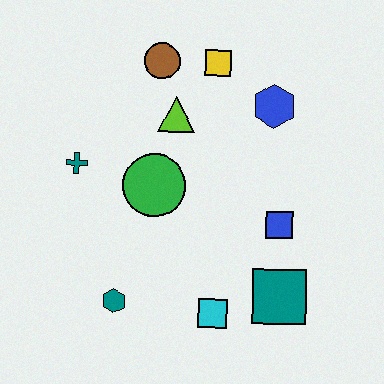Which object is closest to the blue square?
The teal square is closest to the blue square.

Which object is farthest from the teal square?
The brown circle is farthest from the teal square.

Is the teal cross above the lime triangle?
No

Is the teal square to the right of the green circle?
Yes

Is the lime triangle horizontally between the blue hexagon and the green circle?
Yes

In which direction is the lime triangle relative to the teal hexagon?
The lime triangle is above the teal hexagon.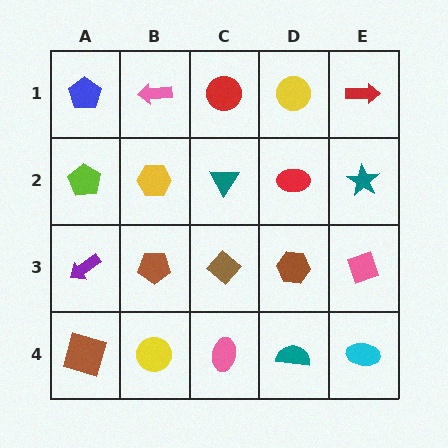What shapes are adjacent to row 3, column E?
A teal star (row 2, column E), a cyan ellipse (row 4, column E), a brown hexagon (row 3, column D).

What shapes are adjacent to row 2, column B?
A pink arrow (row 1, column B), a brown pentagon (row 3, column B), a lime pentagon (row 2, column A), a teal triangle (row 2, column C).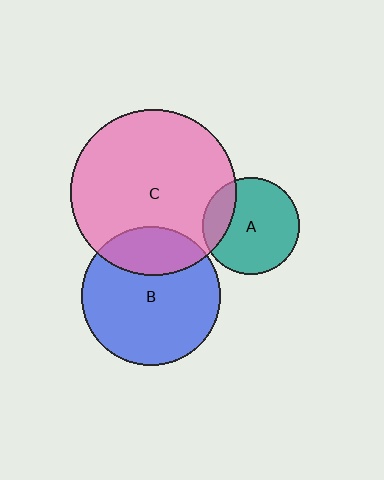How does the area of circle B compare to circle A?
Approximately 2.0 times.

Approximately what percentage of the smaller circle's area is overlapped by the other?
Approximately 20%.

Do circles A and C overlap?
Yes.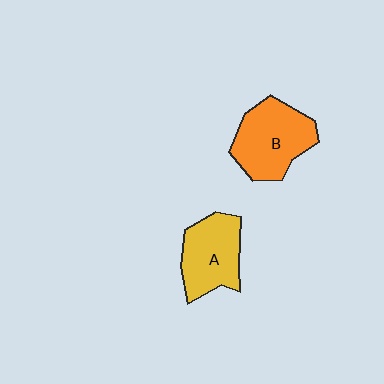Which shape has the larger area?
Shape B (orange).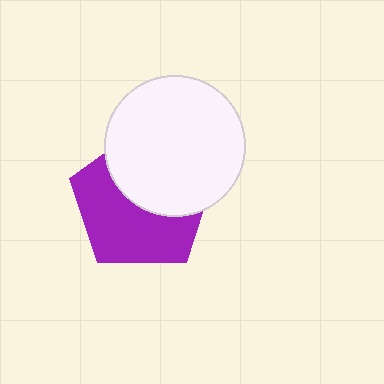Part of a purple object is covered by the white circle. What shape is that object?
It is a pentagon.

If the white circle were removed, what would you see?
You would see the complete purple pentagon.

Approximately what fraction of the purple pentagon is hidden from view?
Roughly 45% of the purple pentagon is hidden behind the white circle.